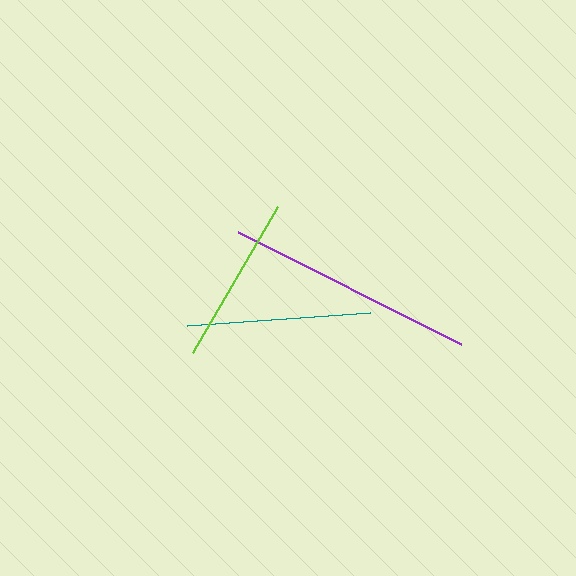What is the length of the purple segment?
The purple segment is approximately 249 pixels long.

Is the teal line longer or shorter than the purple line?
The purple line is longer than the teal line.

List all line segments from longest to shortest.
From longest to shortest: purple, teal, lime.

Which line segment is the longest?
The purple line is the longest at approximately 249 pixels.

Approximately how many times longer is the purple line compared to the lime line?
The purple line is approximately 1.5 times the length of the lime line.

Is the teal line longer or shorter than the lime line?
The teal line is longer than the lime line.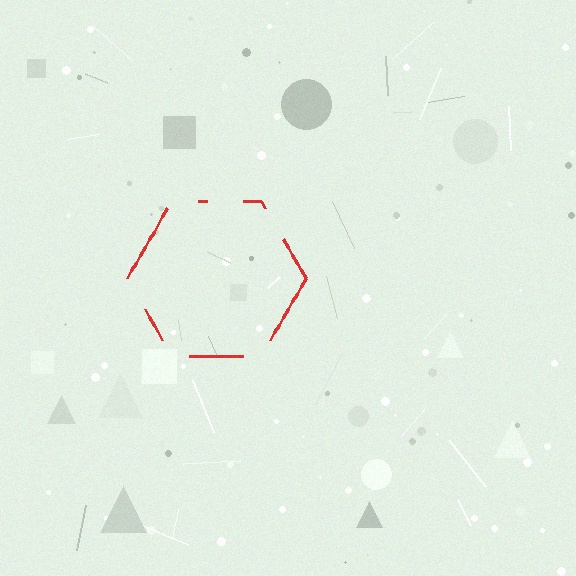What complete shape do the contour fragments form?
The contour fragments form a hexagon.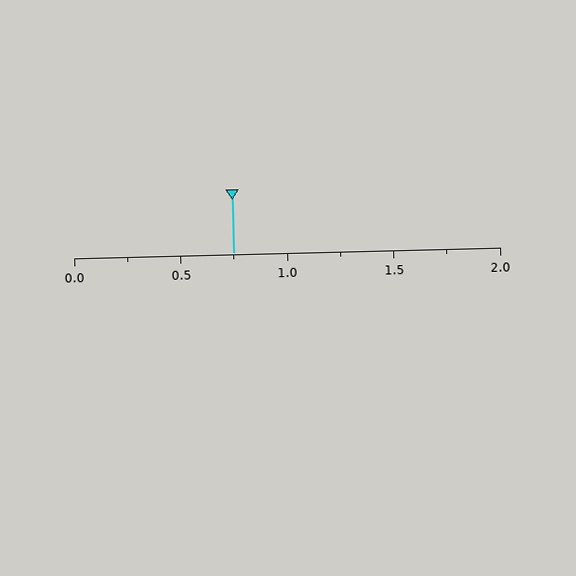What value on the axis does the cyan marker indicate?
The marker indicates approximately 0.75.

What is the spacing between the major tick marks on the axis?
The major ticks are spaced 0.5 apart.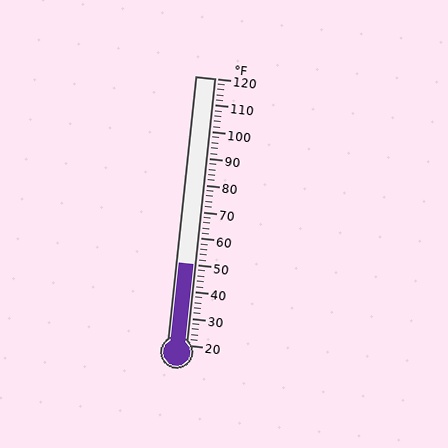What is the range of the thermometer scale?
The thermometer scale ranges from 20°F to 120°F.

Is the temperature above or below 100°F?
The temperature is below 100°F.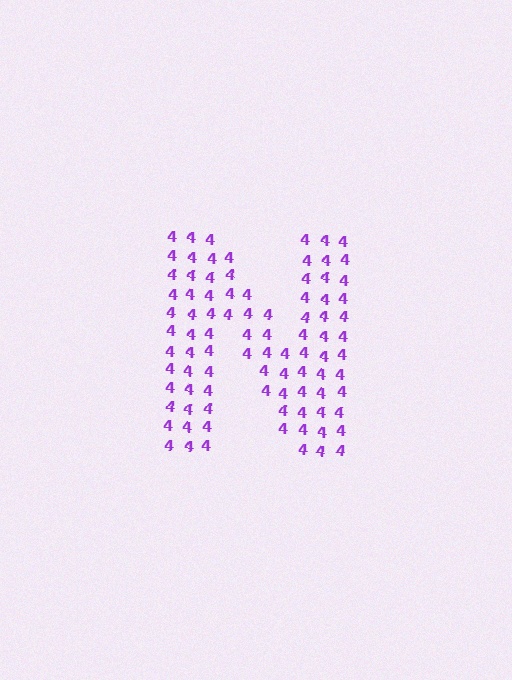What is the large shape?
The large shape is the letter N.